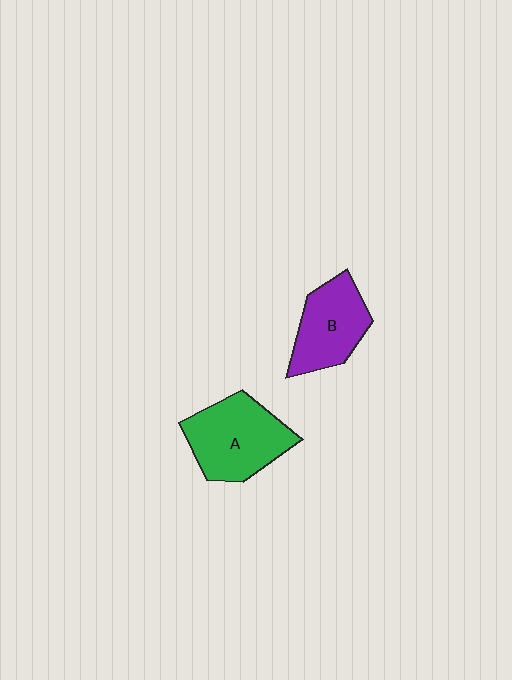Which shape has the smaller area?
Shape B (purple).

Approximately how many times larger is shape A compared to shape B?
Approximately 1.2 times.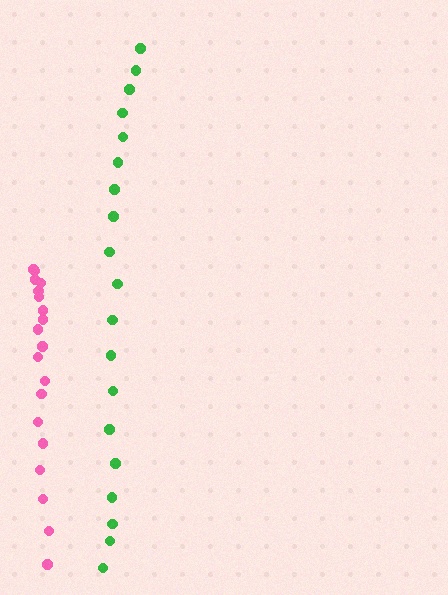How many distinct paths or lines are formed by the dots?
There are 2 distinct paths.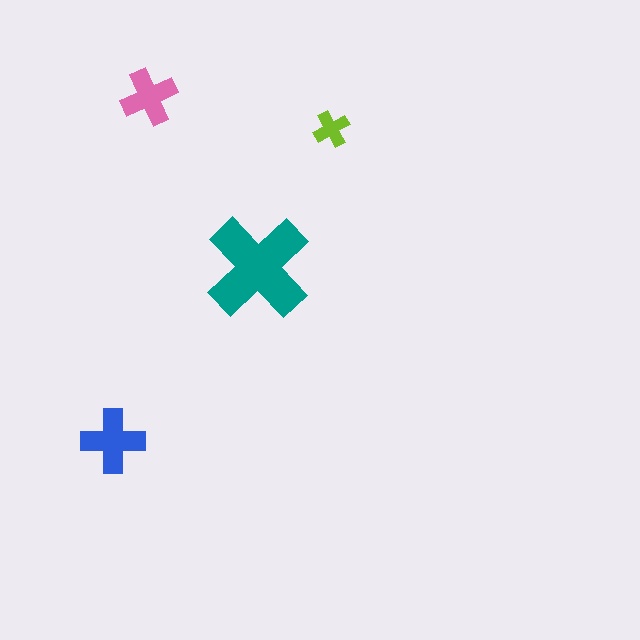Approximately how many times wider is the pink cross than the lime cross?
About 1.5 times wider.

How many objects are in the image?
There are 4 objects in the image.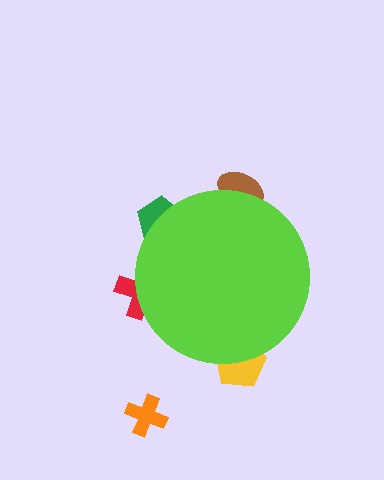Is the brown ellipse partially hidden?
Yes, the brown ellipse is partially hidden behind the lime circle.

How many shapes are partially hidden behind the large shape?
4 shapes are partially hidden.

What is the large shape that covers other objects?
A lime circle.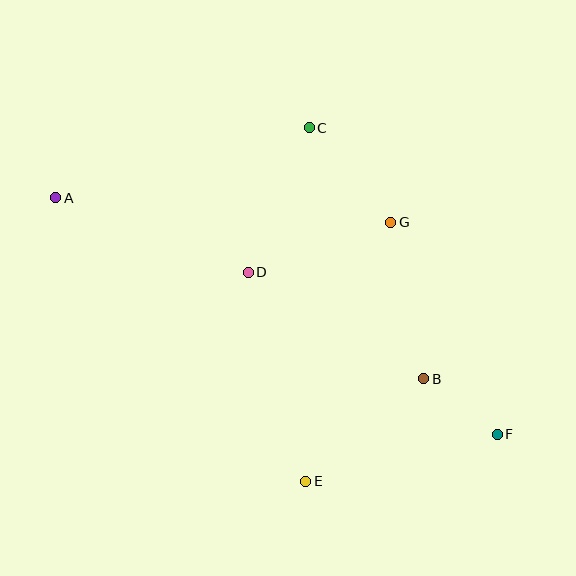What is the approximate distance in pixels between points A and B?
The distance between A and B is approximately 410 pixels.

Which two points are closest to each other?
Points B and F are closest to each other.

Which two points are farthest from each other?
Points A and F are farthest from each other.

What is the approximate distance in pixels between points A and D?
The distance between A and D is approximately 206 pixels.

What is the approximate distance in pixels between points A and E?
The distance between A and E is approximately 378 pixels.